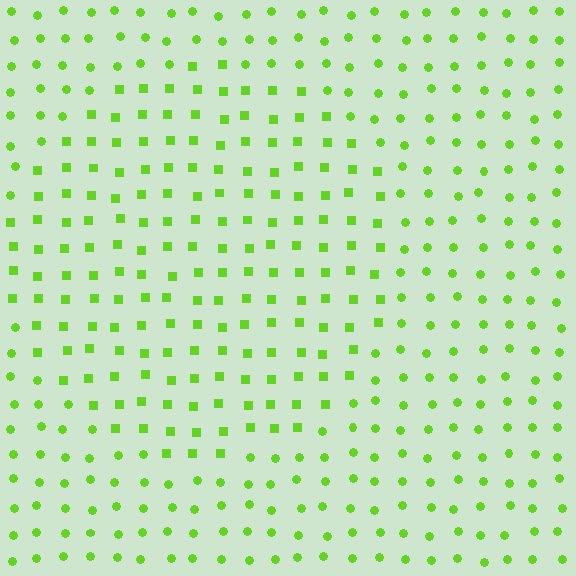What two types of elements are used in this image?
The image uses squares inside the circle region and circles outside it.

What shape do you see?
I see a circle.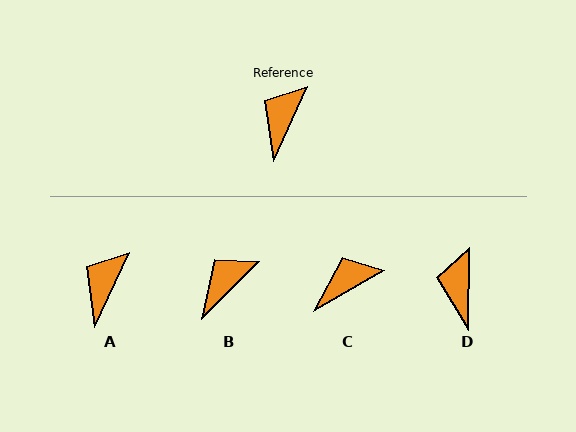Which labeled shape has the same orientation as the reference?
A.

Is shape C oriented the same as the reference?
No, it is off by about 36 degrees.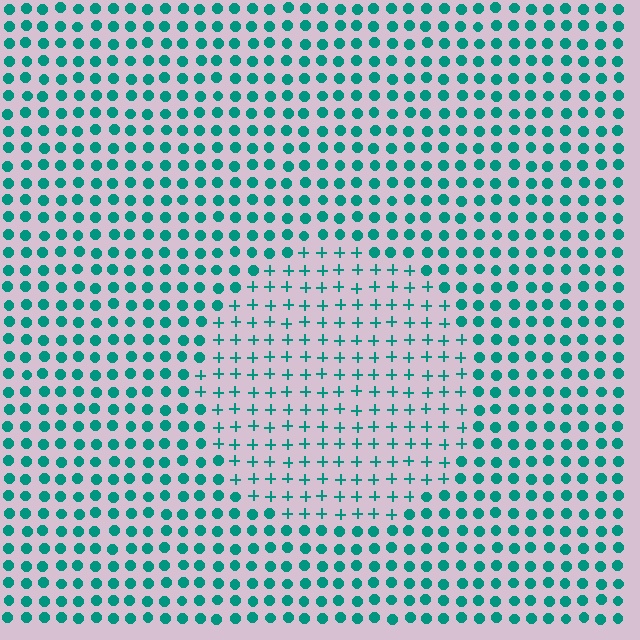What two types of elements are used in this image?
The image uses plus signs inside the circle region and circles outside it.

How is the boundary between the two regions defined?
The boundary is defined by a change in element shape: plus signs inside vs. circles outside. All elements share the same color and spacing.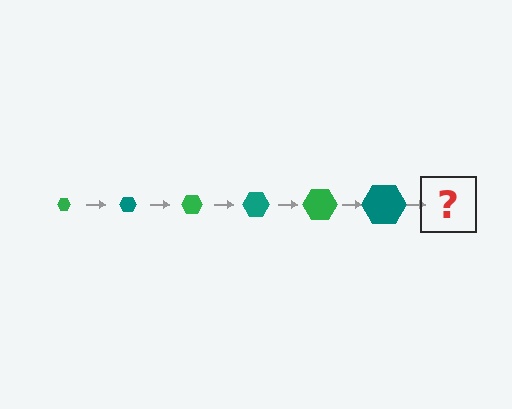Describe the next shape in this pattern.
It should be a green hexagon, larger than the previous one.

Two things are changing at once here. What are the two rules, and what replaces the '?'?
The two rules are that the hexagon grows larger each step and the color cycles through green and teal. The '?' should be a green hexagon, larger than the previous one.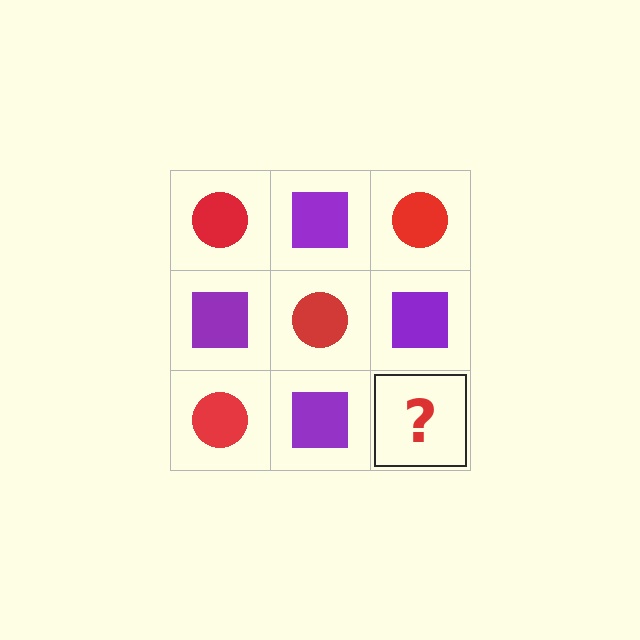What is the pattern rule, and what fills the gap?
The rule is that it alternates red circle and purple square in a checkerboard pattern. The gap should be filled with a red circle.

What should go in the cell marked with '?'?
The missing cell should contain a red circle.